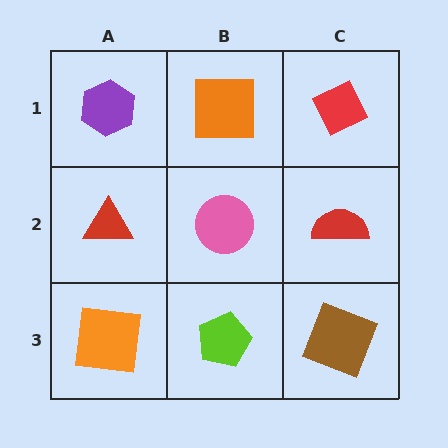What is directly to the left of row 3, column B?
An orange square.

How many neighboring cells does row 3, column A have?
2.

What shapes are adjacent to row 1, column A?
A red triangle (row 2, column A), an orange square (row 1, column B).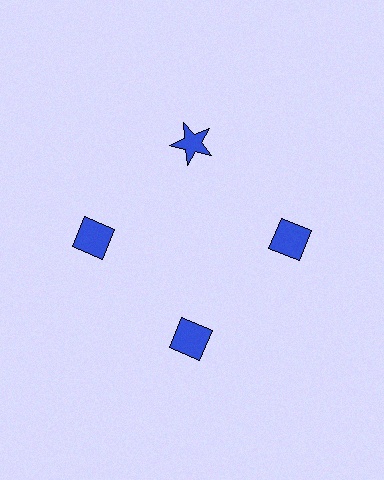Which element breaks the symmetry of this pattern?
The blue star at roughly the 12 o'clock position breaks the symmetry. All other shapes are blue diamonds.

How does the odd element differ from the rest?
It has a different shape: star instead of diamond.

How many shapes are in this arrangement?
There are 4 shapes arranged in a ring pattern.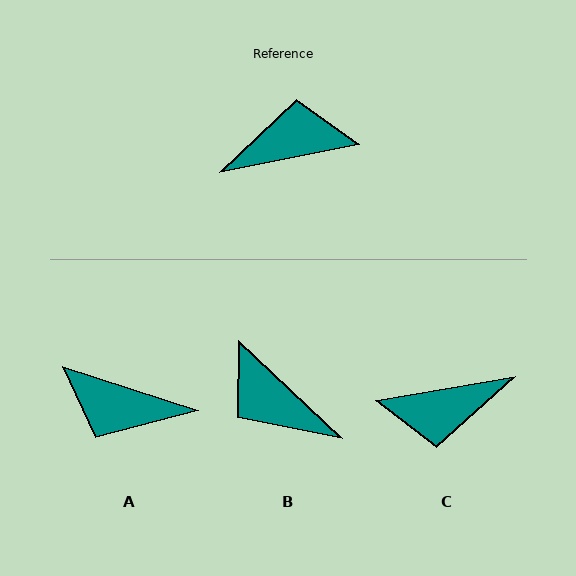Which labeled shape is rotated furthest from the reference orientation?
C, about 179 degrees away.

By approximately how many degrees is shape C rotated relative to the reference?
Approximately 179 degrees counter-clockwise.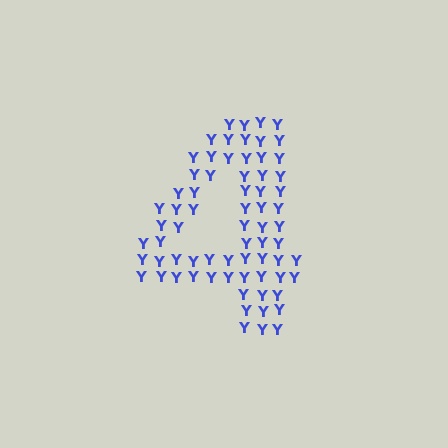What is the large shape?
The large shape is the digit 4.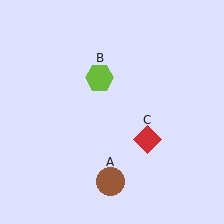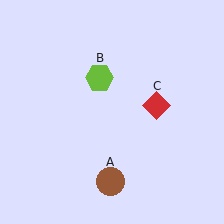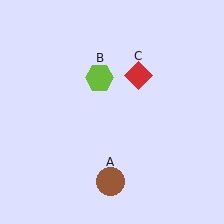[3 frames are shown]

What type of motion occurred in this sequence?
The red diamond (object C) rotated counterclockwise around the center of the scene.